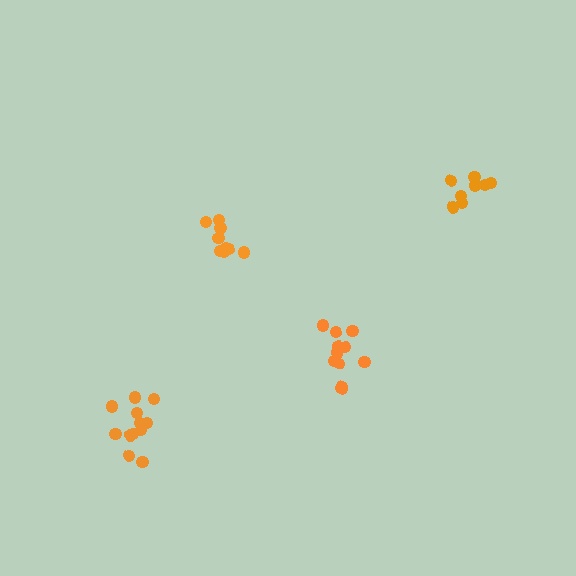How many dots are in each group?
Group 1: 10 dots, Group 2: 12 dots, Group 3: 8 dots, Group 4: 11 dots (41 total).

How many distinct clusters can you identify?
There are 4 distinct clusters.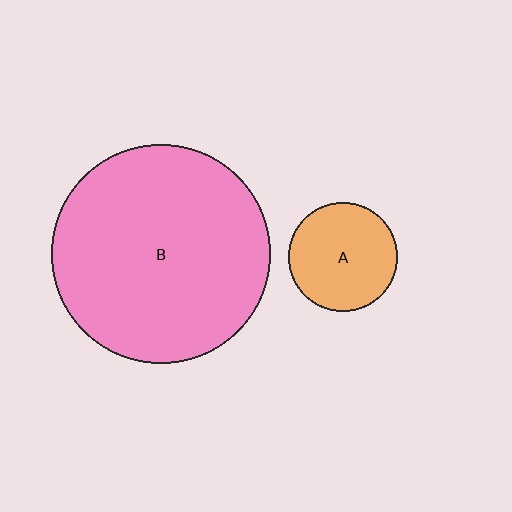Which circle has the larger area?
Circle B (pink).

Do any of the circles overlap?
No, none of the circles overlap.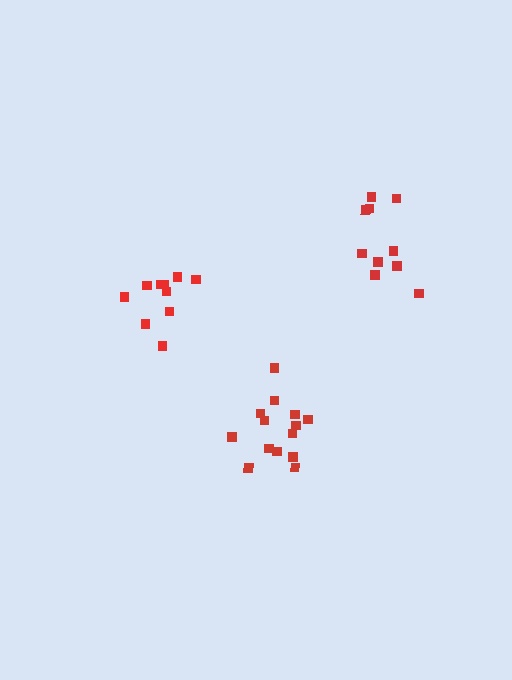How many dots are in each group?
Group 1: 14 dots, Group 2: 10 dots, Group 3: 10 dots (34 total).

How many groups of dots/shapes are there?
There are 3 groups.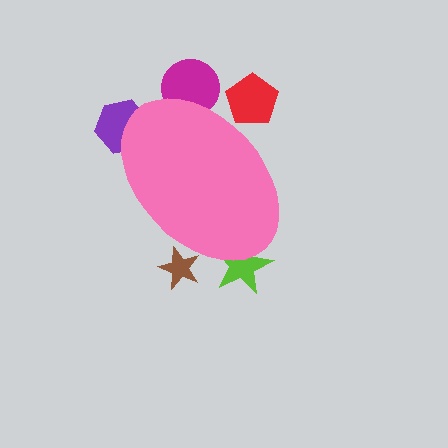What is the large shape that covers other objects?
A pink ellipse.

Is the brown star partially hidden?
Yes, the brown star is partially hidden behind the pink ellipse.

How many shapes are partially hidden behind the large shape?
5 shapes are partially hidden.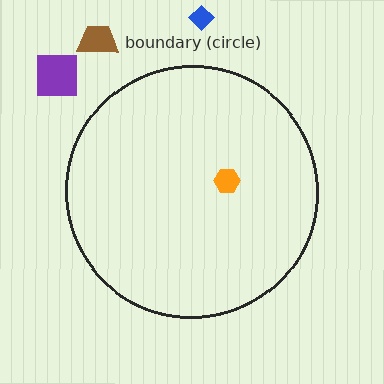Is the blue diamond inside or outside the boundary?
Outside.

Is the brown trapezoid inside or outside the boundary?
Outside.